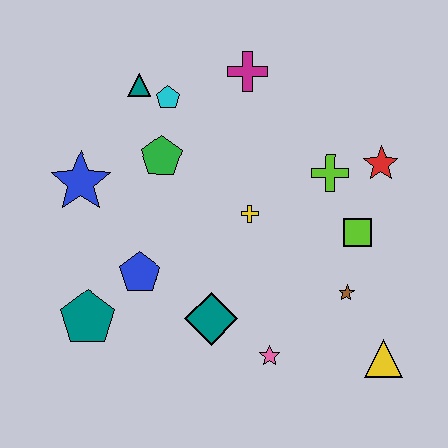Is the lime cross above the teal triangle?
No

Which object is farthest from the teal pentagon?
The red star is farthest from the teal pentagon.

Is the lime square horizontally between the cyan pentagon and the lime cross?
No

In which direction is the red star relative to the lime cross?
The red star is to the right of the lime cross.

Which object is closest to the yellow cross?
The lime cross is closest to the yellow cross.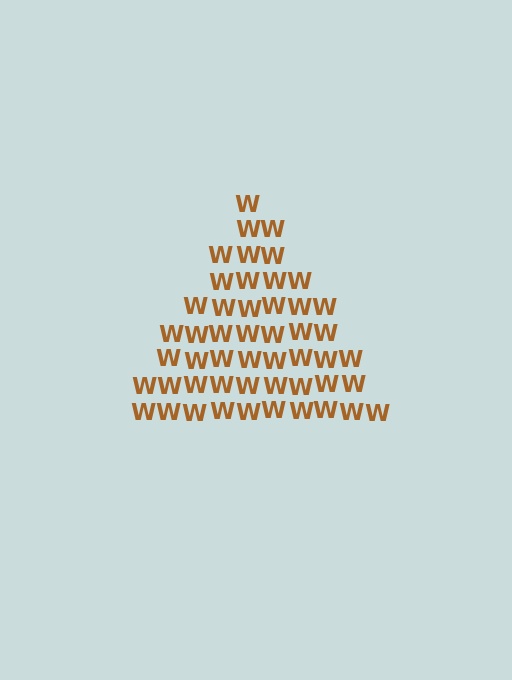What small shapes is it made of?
It is made of small letter W's.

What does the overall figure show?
The overall figure shows a triangle.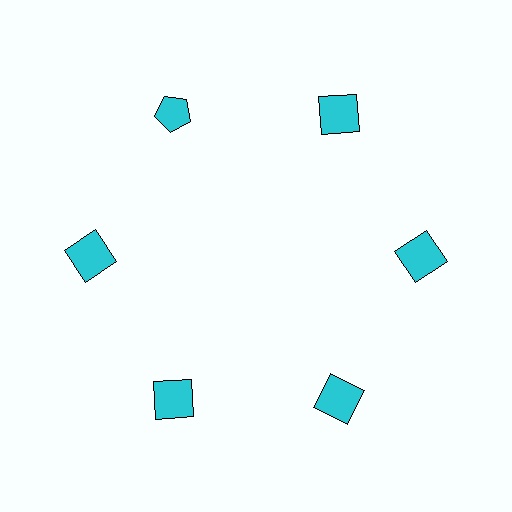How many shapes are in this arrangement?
There are 6 shapes arranged in a ring pattern.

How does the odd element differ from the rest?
It has a different shape: pentagon instead of square.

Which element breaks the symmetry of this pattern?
The cyan pentagon at roughly the 11 o'clock position breaks the symmetry. All other shapes are cyan squares.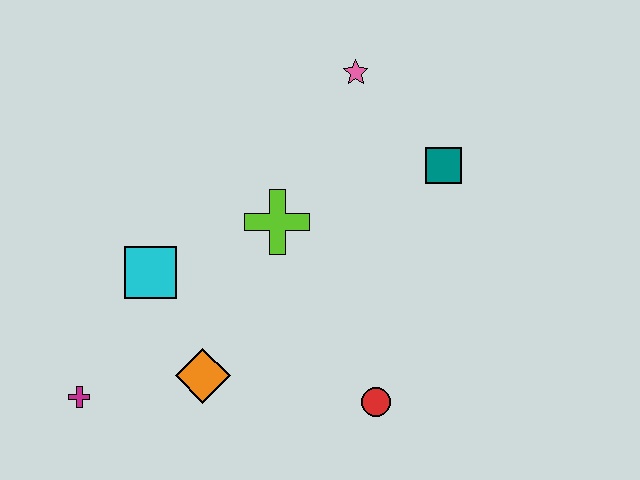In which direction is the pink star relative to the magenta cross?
The pink star is above the magenta cross.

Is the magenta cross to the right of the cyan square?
No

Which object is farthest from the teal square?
The magenta cross is farthest from the teal square.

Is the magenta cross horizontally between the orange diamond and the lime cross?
No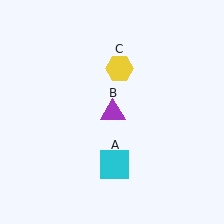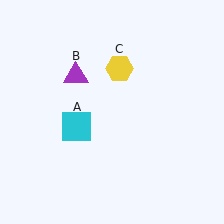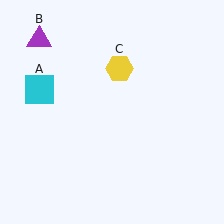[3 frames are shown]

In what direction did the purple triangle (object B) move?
The purple triangle (object B) moved up and to the left.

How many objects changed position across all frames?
2 objects changed position: cyan square (object A), purple triangle (object B).